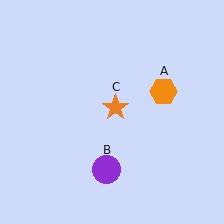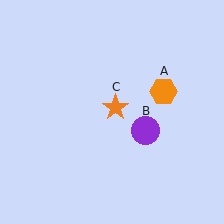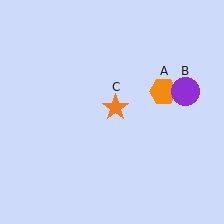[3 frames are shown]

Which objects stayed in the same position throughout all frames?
Orange hexagon (object A) and orange star (object C) remained stationary.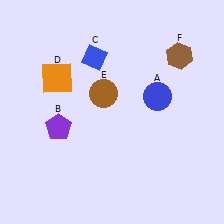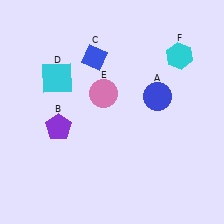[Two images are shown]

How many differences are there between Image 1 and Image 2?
There are 3 differences between the two images.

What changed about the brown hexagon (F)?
In Image 1, F is brown. In Image 2, it changed to cyan.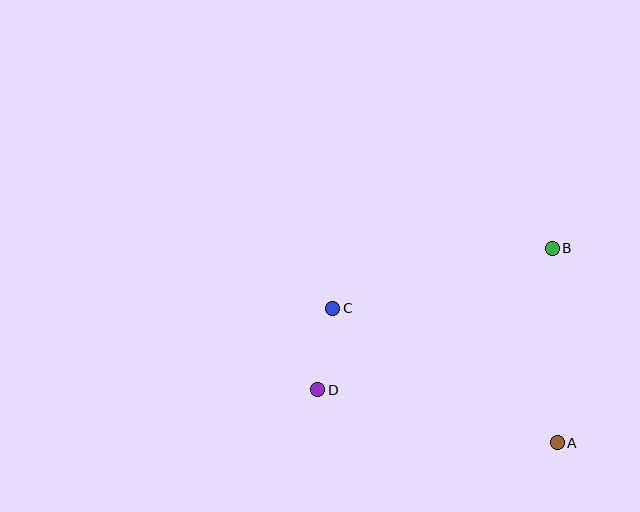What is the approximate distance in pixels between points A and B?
The distance between A and B is approximately 194 pixels.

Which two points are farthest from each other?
Points B and D are farthest from each other.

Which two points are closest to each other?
Points C and D are closest to each other.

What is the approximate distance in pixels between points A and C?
The distance between A and C is approximately 262 pixels.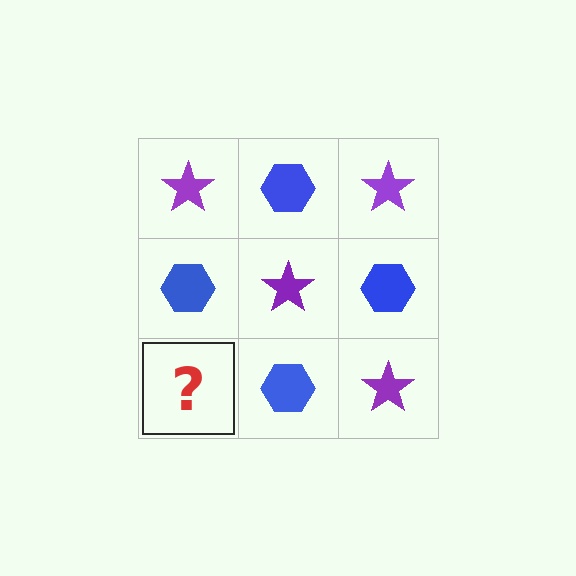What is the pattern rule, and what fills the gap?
The rule is that it alternates purple star and blue hexagon in a checkerboard pattern. The gap should be filled with a purple star.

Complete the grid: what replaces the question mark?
The question mark should be replaced with a purple star.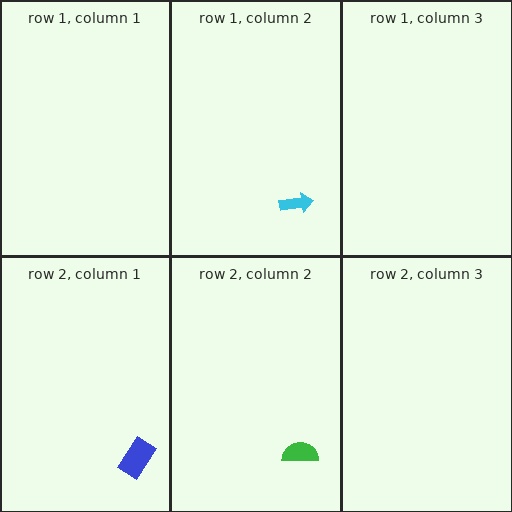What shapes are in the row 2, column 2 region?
The green semicircle.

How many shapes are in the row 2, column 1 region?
1.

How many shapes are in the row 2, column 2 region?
1.